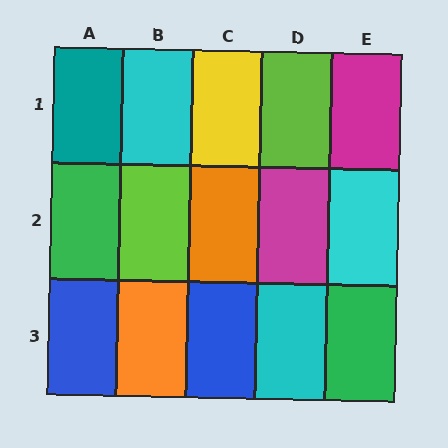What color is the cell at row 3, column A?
Blue.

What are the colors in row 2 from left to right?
Green, lime, orange, magenta, cyan.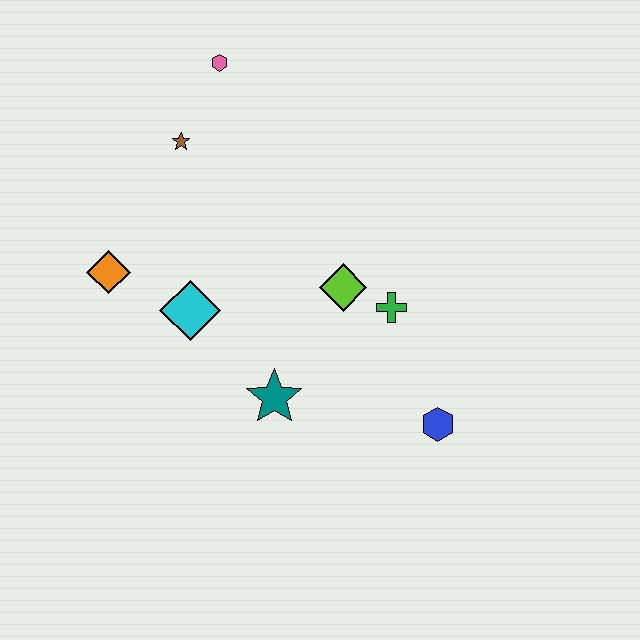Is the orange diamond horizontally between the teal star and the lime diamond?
No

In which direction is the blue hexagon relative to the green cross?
The blue hexagon is below the green cross.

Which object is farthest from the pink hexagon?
The blue hexagon is farthest from the pink hexagon.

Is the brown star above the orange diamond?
Yes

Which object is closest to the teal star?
The cyan diamond is closest to the teal star.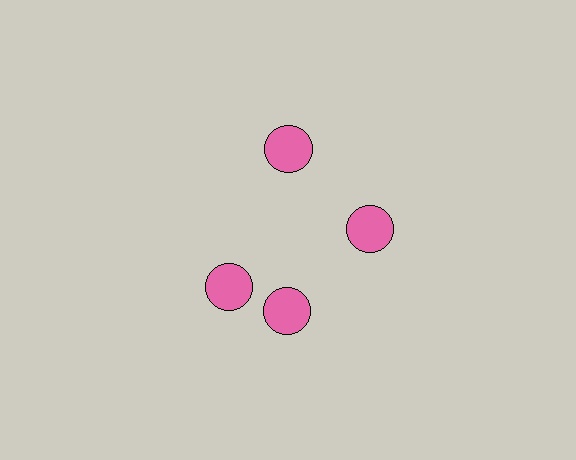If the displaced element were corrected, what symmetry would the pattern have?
It would have 4-fold rotational symmetry — the pattern would map onto itself every 90 degrees.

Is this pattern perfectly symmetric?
No. The 4 pink circles are arranged in a ring, but one element near the 9 o'clock position is rotated out of alignment along the ring, breaking the 4-fold rotational symmetry.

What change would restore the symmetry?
The symmetry would be restored by rotating it back into even spacing with its neighbors so that all 4 circles sit at equal angles and equal distance from the center.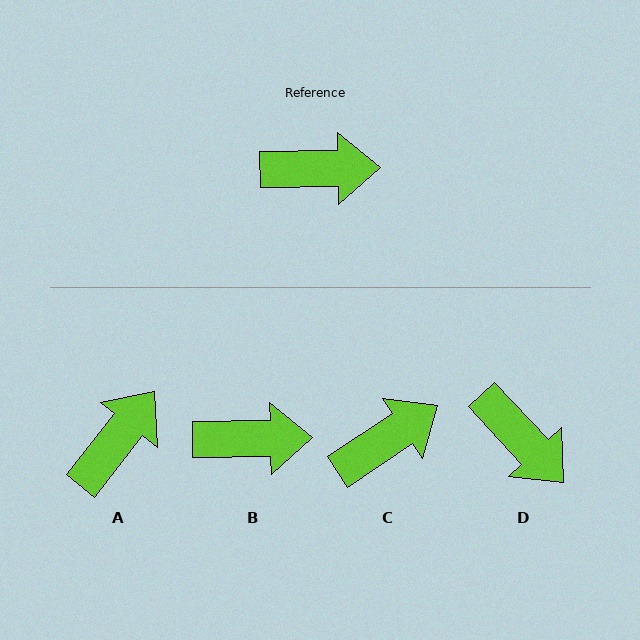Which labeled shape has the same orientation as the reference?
B.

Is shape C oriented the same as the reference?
No, it is off by about 32 degrees.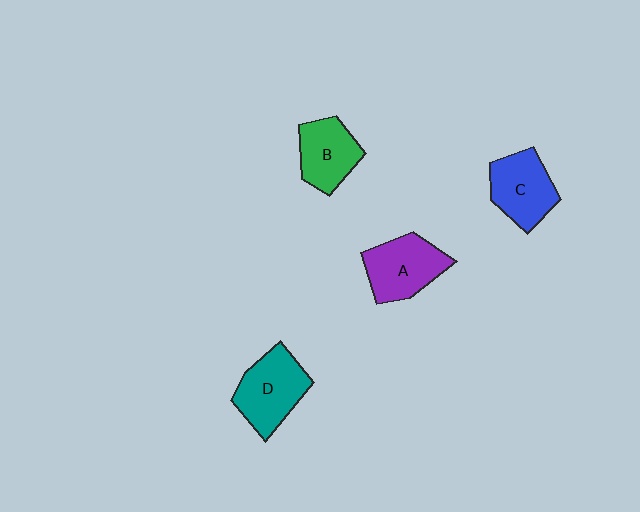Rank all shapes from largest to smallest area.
From largest to smallest: D (teal), A (purple), C (blue), B (green).